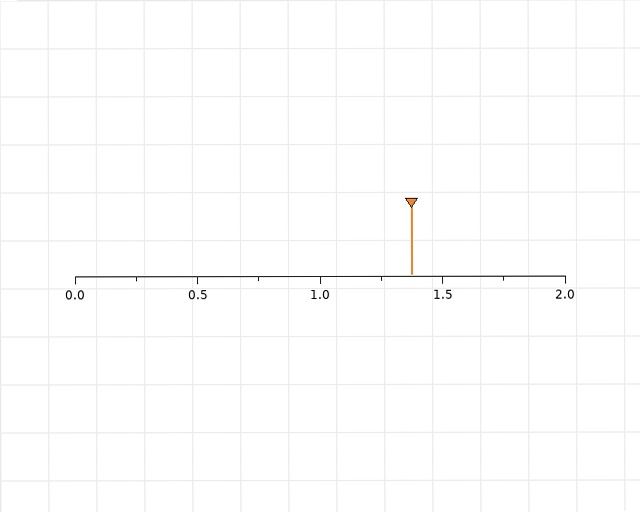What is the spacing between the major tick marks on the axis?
The major ticks are spaced 0.5 apart.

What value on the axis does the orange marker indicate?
The marker indicates approximately 1.38.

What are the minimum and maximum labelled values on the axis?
The axis runs from 0.0 to 2.0.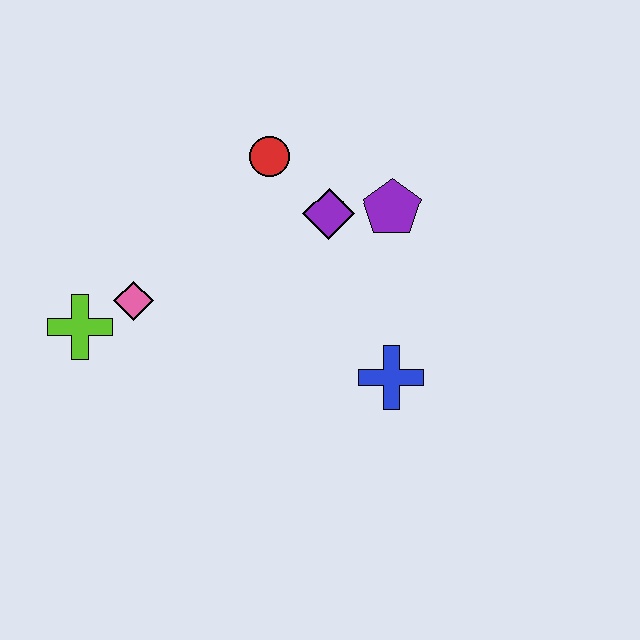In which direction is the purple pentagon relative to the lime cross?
The purple pentagon is to the right of the lime cross.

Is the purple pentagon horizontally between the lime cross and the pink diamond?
No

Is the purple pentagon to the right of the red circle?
Yes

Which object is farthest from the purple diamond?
The lime cross is farthest from the purple diamond.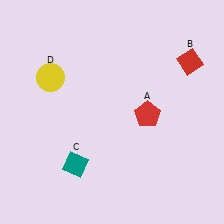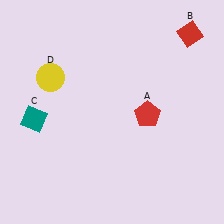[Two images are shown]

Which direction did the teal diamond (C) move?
The teal diamond (C) moved up.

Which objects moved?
The objects that moved are: the red diamond (B), the teal diamond (C).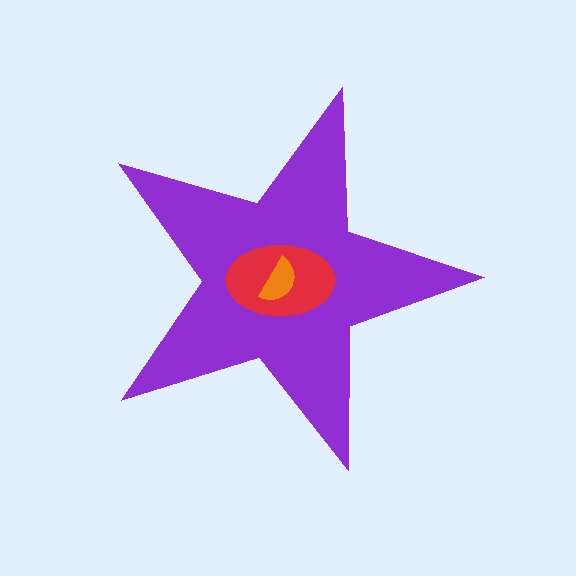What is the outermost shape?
The purple star.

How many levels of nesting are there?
3.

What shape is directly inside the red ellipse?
The orange semicircle.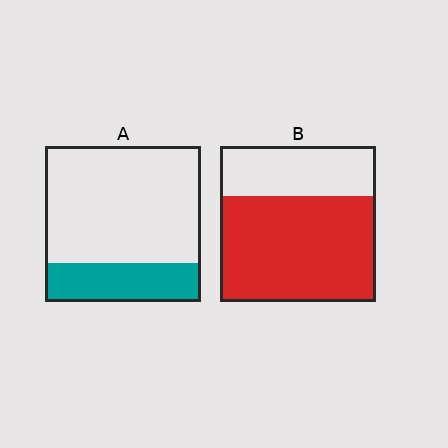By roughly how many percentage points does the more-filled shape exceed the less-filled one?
By roughly 45 percentage points (B over A).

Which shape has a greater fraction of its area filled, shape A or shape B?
Shape B.